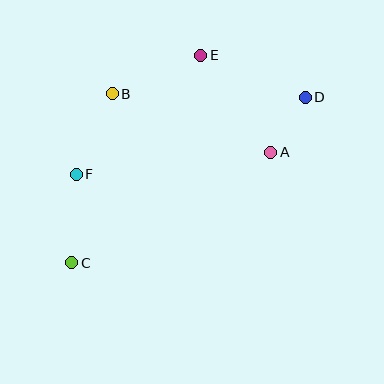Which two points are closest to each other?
Points A and D are closest to each other.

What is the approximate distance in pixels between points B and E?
The distance between B and E is approximately 96 pixels.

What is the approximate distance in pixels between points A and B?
The distance between A and B is approximately 169 pixels.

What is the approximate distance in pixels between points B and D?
The distance between B and D is approximately 193 pixels.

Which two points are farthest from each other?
Points C and D are farthest from each other.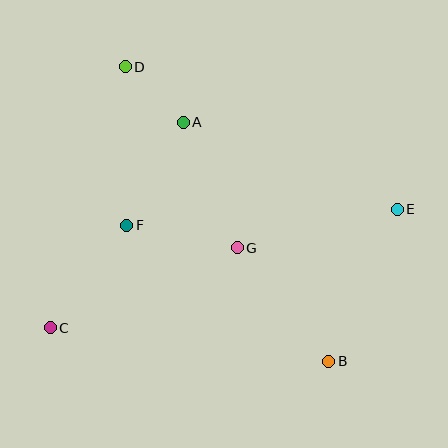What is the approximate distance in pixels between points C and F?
The distance between C and F is approximately 128 pixels.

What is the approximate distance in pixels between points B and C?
The distance between B and C is approximately 281 pixels.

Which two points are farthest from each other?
Points C and E are farthest from each other.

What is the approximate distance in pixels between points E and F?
The distance between E and F is approximately 271 pixels.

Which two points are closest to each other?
Points A and D are closest to each other.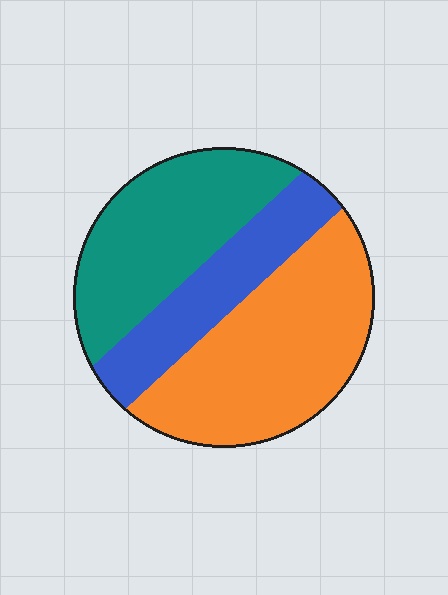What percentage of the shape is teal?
Teal takes up between a third and a half of the shape.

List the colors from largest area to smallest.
From largest to smallest: orange, teal, blue.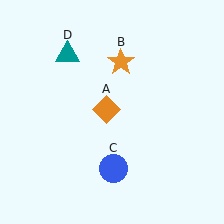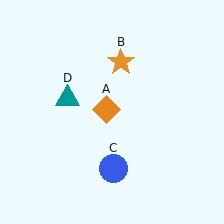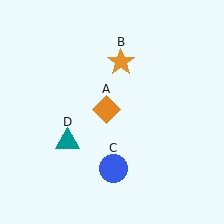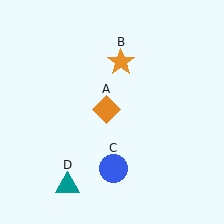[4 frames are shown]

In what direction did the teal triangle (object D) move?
The teal triangle (object D) moved down.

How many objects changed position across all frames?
1 object changed position: teal triangle (object D).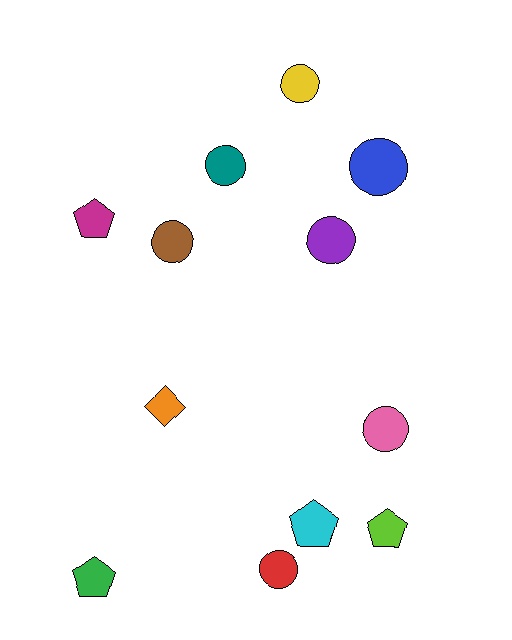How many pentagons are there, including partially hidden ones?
There are 4 pentagons.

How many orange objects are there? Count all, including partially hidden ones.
There is 1 orange object.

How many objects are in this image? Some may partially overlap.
There are 12 objects.